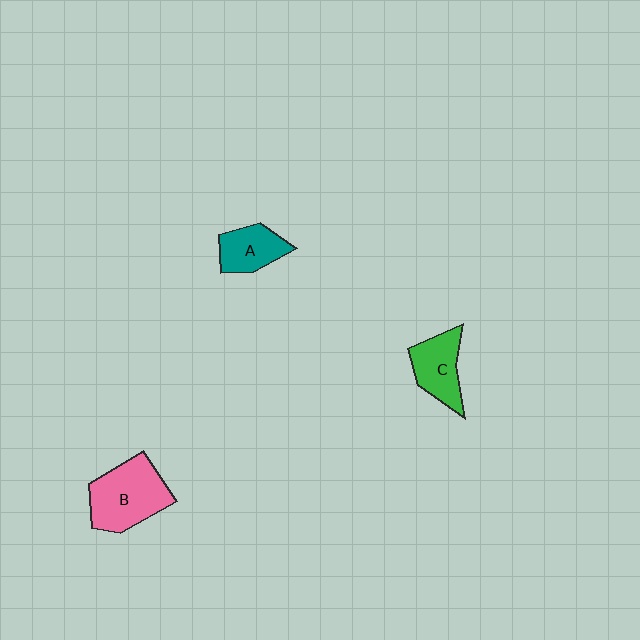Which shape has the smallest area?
Shape A (teal).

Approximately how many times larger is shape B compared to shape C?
Approximately 1.5 times.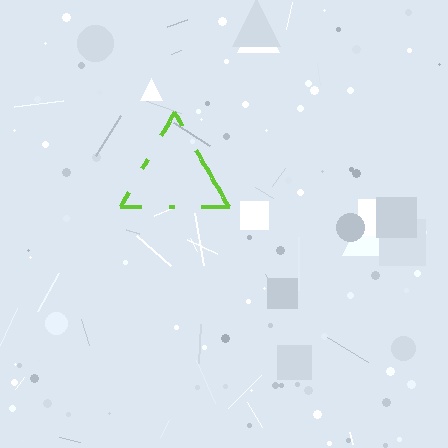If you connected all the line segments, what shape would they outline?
They would outline a triangle.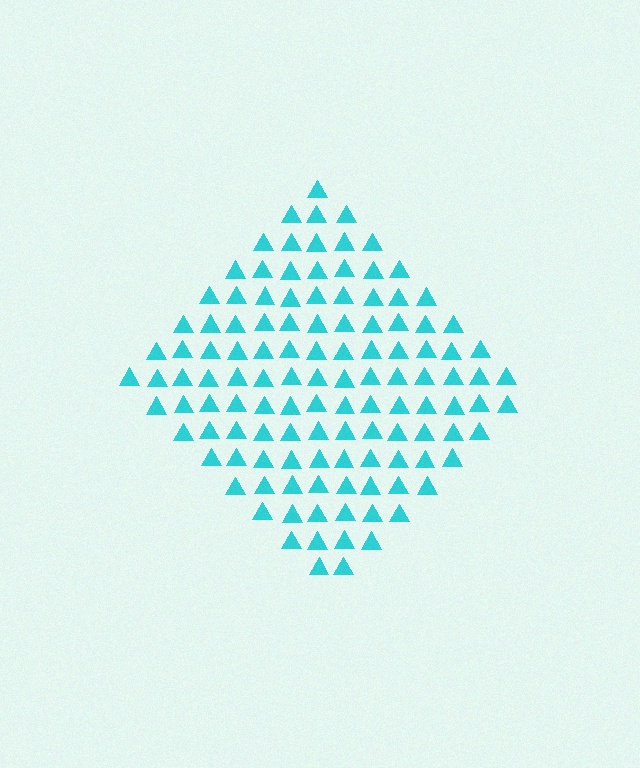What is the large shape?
The large shape is a diamond.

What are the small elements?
The small elements are triangles.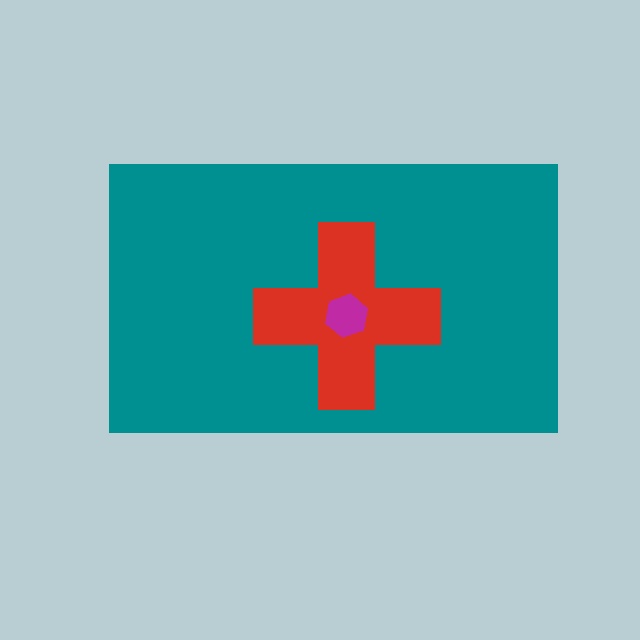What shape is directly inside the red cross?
The magenta hexagon.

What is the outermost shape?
The teal rectangle.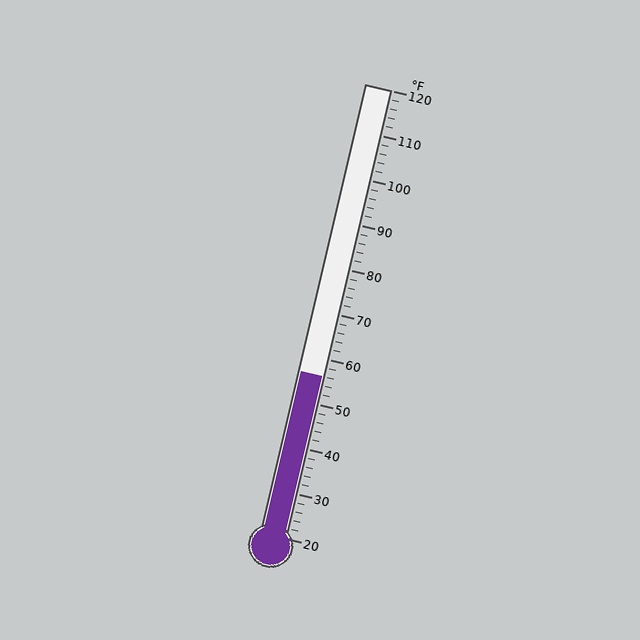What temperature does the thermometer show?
The thermometer shows approximately 56°F.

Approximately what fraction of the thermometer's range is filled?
The thermometer is filled to approximately 35% of its range.